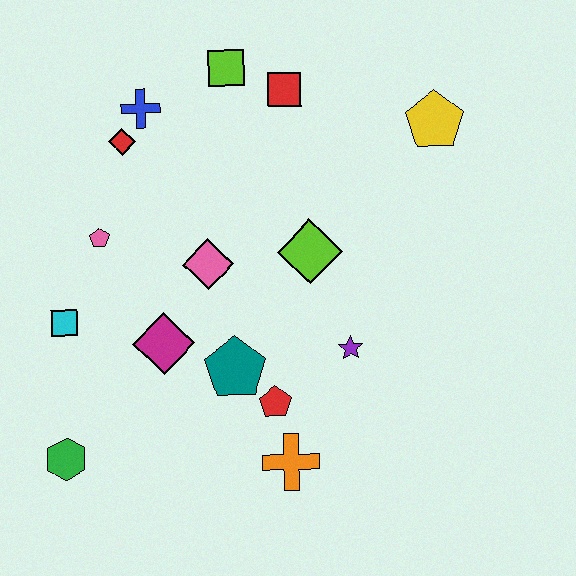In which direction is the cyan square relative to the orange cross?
The cyan square is to the left of the orange cross.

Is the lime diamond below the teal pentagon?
No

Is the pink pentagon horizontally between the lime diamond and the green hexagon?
Yes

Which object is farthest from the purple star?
The blue cross is farthest from the purple star.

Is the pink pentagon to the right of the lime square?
No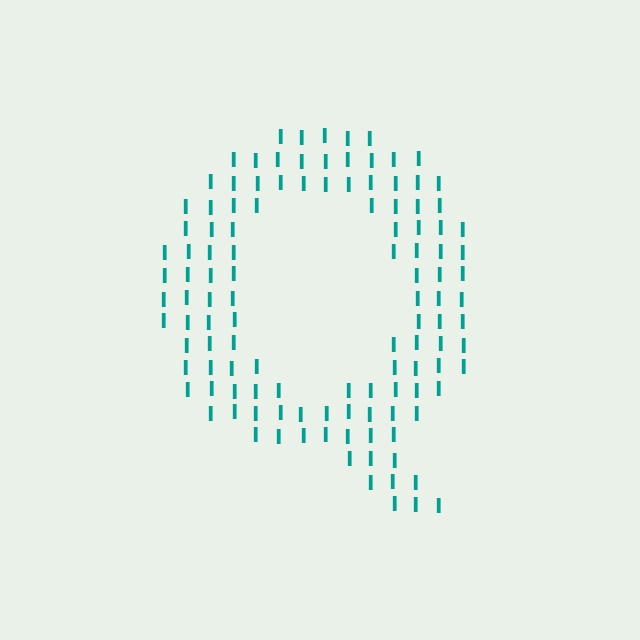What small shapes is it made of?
It is made of small letter I's.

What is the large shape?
The large shape is the letter Q.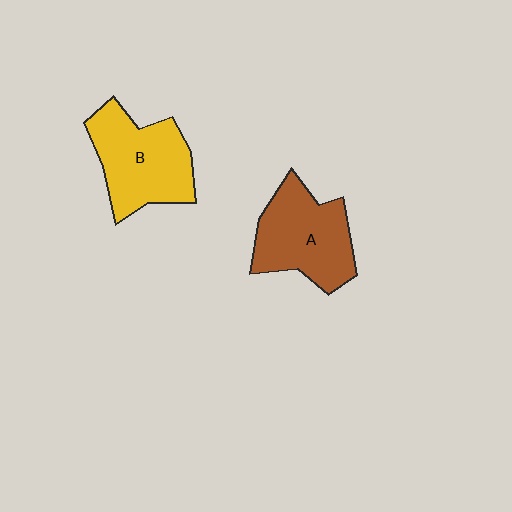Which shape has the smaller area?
Shape A (brown).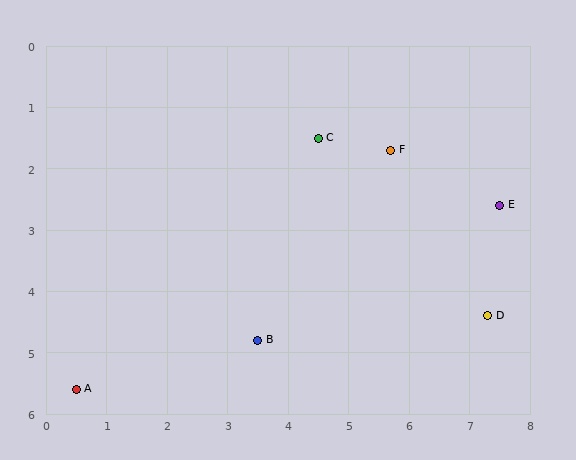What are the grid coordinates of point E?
Point E is at approximately (7.5, 2.6).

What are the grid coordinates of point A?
Point A is at approximately (0.5, 5.6).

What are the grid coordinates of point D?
Point D is at approximately (7.3, 4.4).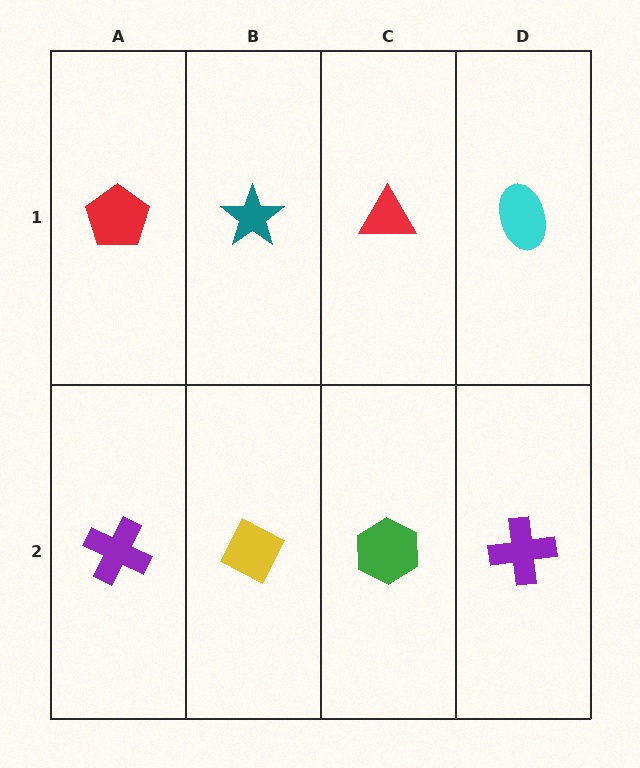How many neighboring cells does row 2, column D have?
2.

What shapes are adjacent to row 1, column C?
A green hexagon (row 2, column C), a teal star (row 1, column B), a cyan ellipse (row 1, column D).